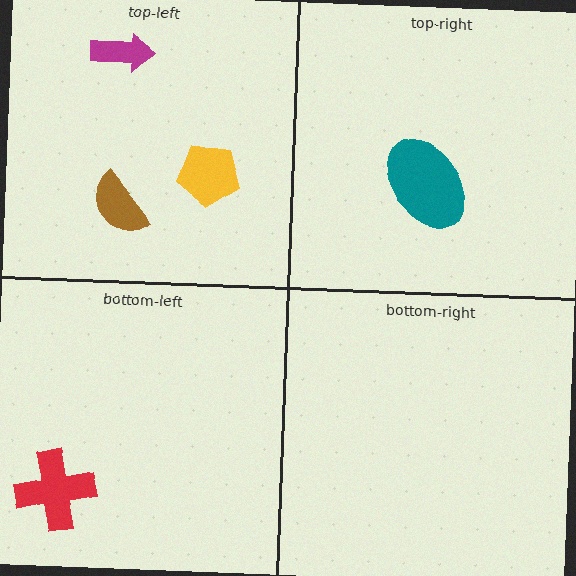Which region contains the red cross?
The bottom-left region.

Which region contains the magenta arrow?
The top-left region.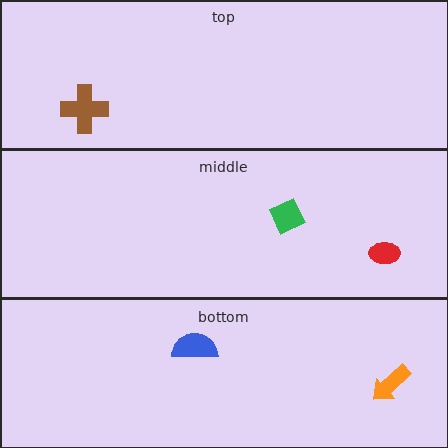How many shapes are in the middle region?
2.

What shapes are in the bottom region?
The orange arrow, the blue semicircle.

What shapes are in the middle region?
The red ellipse, the green diamond.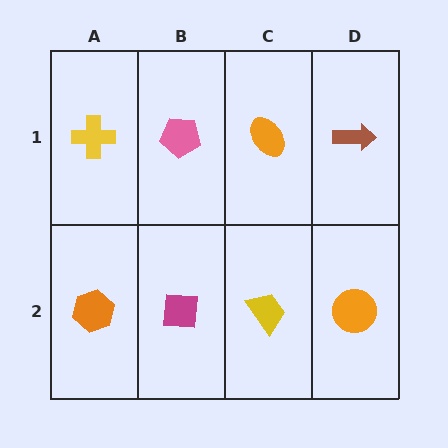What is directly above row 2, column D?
A brown arrow.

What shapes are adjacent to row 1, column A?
An orange hexagon (row 2, column A), a pink pentagon (row 1, column B).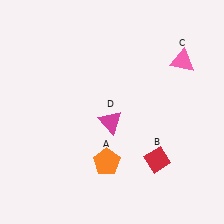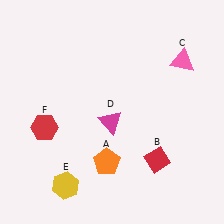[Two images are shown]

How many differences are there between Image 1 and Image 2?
There are 2 differences between the two images.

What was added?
A yellow hexagon (E), a red hexagon (F) were added in Image 2.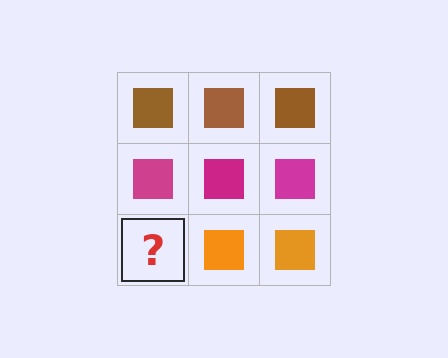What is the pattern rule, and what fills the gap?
The rule is that each row has a consistent color. The gap should be filled with an orange square.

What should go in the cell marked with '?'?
The missing cell should contain an orange square.